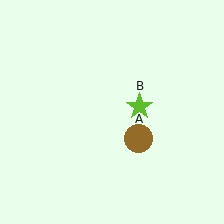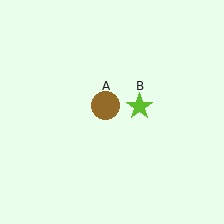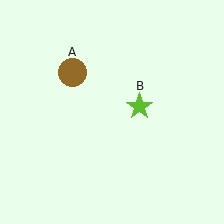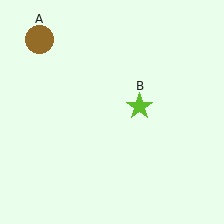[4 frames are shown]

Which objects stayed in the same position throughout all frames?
Lime star (object B) remained stationary.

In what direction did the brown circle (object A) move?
The brown circle (object A) moved up and to the left.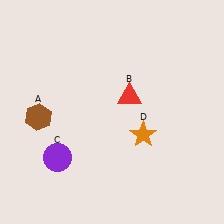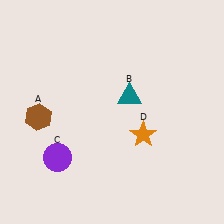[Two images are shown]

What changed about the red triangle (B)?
In Image 1, B is red. In Image 2, it changed to teal.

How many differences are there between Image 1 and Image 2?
There is 1 difference between the two images.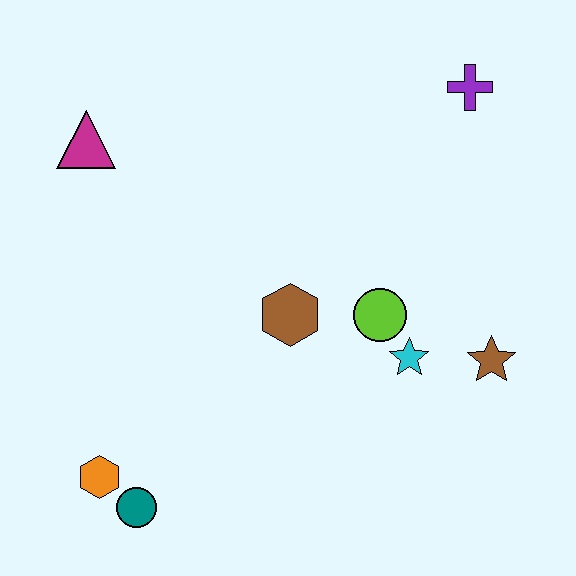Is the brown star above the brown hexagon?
No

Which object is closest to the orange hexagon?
The teal circle is closest to the orange hexagon.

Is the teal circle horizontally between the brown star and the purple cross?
No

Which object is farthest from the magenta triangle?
The brown star is farthest from the magenta triangle.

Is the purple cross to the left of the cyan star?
No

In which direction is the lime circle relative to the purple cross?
The lime circle is below the purple cross.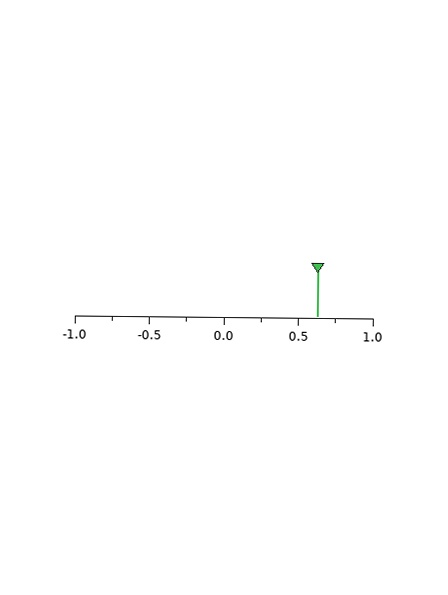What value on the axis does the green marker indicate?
The marker indicates approximately 0.62.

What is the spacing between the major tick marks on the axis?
The major ticks are spaced 0.5 apart.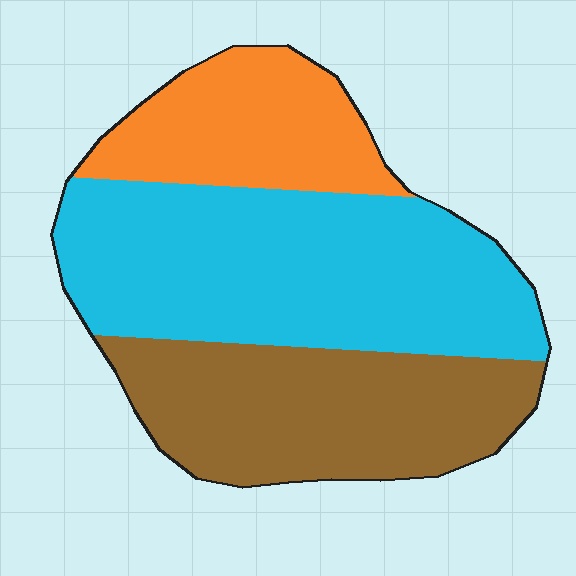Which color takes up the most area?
Cyan, at roughly 45%.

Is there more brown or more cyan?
Cyan.